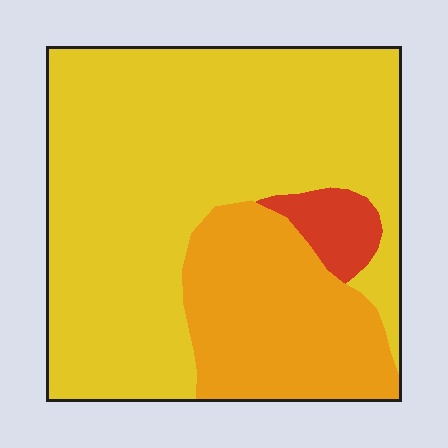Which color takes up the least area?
Red, at roughly 5%.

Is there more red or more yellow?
Yellow.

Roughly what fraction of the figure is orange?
Orange covers about 25% of the figure.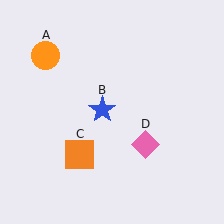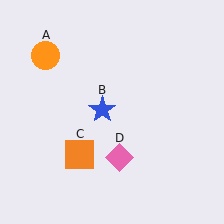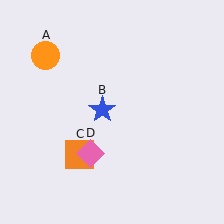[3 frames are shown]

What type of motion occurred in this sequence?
The pink diamond (object D) rotated clockwise around the center of the scene.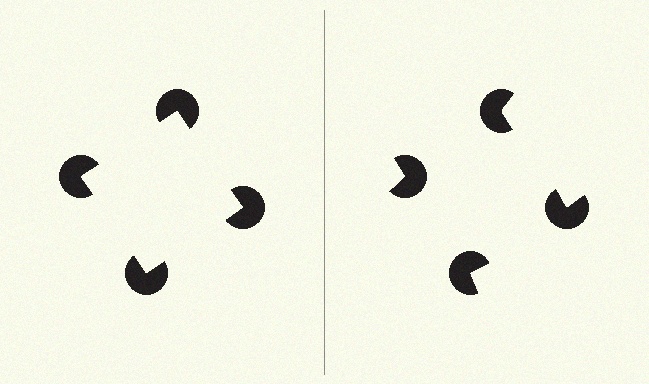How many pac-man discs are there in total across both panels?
8 — 4 on each side.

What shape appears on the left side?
An illusory square.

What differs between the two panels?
The pac-man discs are positioned identically on both sides; only the wedge orientations differ. On the left they align to a square; on the right they are misaligned.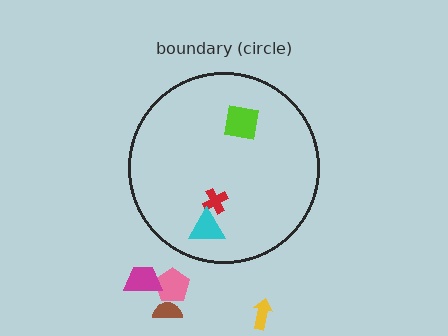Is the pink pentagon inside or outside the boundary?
Outside.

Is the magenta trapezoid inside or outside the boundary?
Outside.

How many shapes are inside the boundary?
3 inside, 4 outside.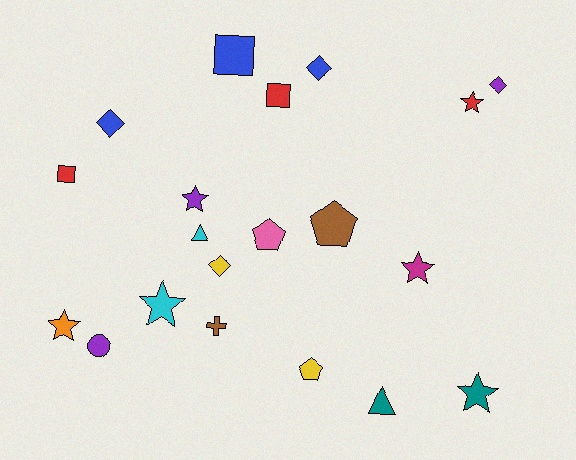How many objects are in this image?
There are 20 objects.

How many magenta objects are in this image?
There is 1 magenta object.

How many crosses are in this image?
There is 1 cross.